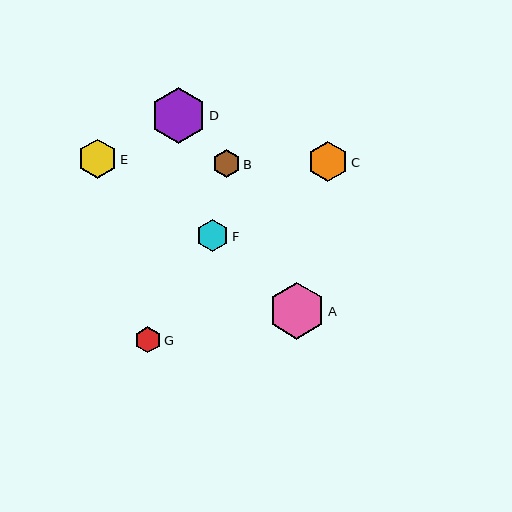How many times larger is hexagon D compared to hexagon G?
Hexagon D is approximately 2.1 times the size of hexagon G.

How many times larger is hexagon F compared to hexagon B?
Hexagon F is approximately 1.2 times the size of hexagon B.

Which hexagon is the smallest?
Hexagon G is the smallest with a size of approximately 26 pixels.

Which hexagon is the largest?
Hexagon A is the largest with a size of approximately 56 pixels.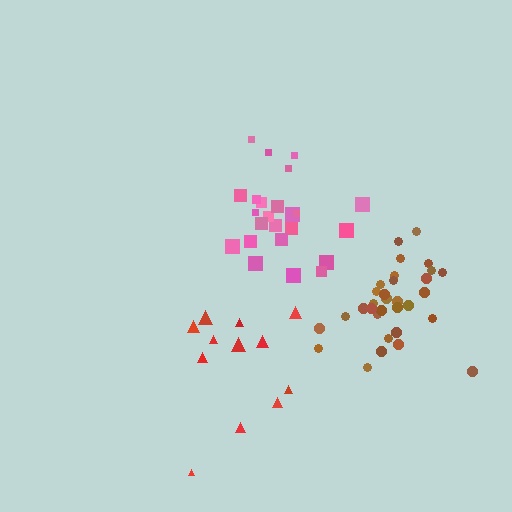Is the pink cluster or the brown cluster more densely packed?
Brown.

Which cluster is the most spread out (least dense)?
Red.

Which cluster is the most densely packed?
Brown.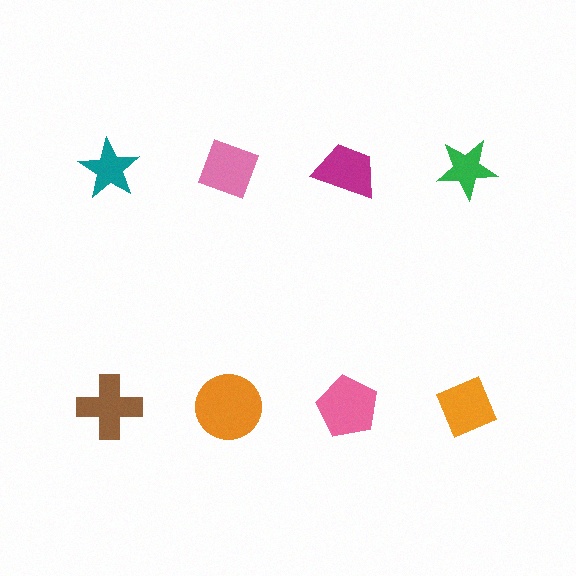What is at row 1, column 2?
A pink diamond.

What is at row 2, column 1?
A brown cross.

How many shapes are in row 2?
4 shapes.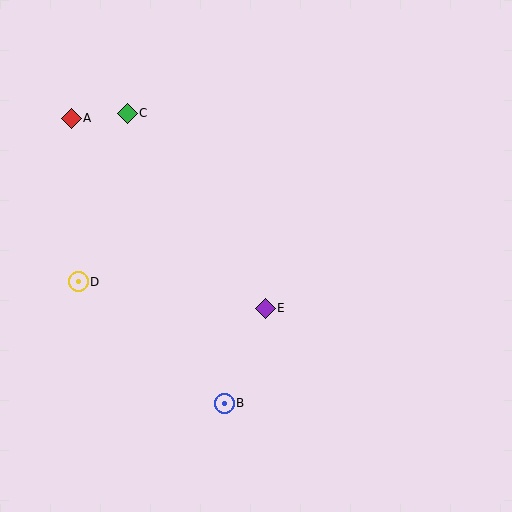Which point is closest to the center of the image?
Point E at (265, 308) is closest to the center.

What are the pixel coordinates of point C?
Point C is at (127, 113).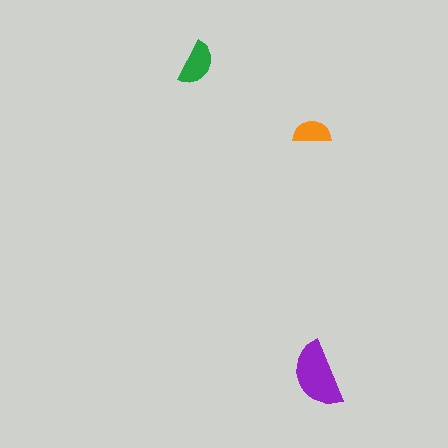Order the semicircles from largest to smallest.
the purple one, the green one, the orange one.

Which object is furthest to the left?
The green semicircle is leftmost.